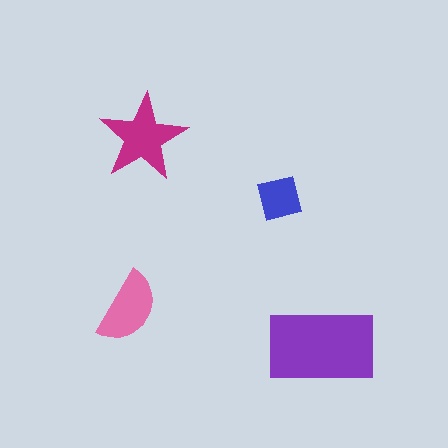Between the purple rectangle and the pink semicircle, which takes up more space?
The purple rectangle.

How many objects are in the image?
There are 4 objects in the image.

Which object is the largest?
The purple rectangle.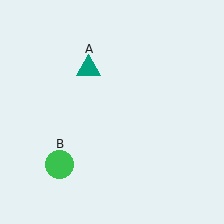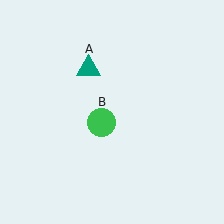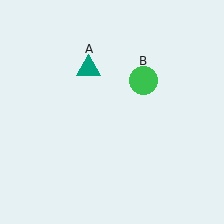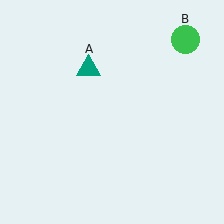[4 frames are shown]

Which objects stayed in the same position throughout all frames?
Teal triangle (object A) remained stationary.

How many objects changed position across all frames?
1 object changed position: green circle (object B).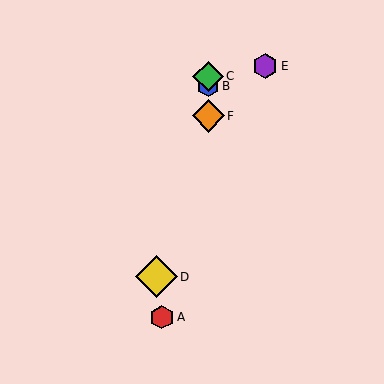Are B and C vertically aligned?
Yes, both are at x≈208.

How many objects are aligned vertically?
3 objects (B, C, F) are aligned vertically.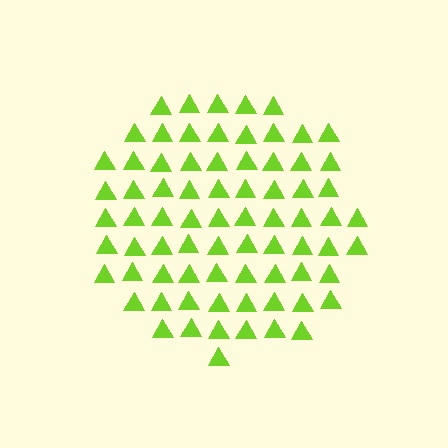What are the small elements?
The small elements are triangles.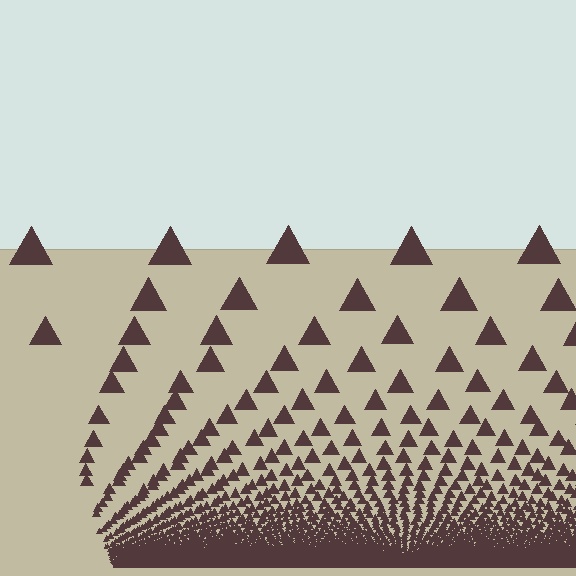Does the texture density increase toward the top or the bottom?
Density increases toward the bottom.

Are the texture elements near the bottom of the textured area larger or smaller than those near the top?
Smaller. The gradient is inverted — elements near the bottom are smaller and denser.